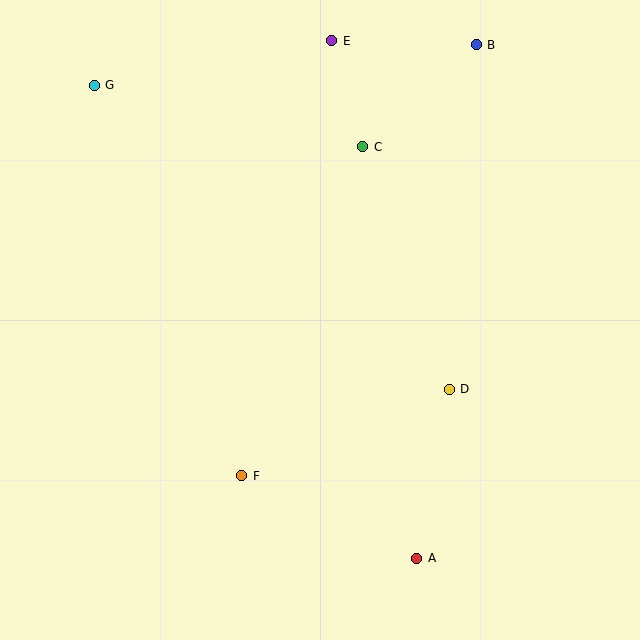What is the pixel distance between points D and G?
The distance between D and G is 467 pixels.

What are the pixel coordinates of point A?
Point A is at (417, 558).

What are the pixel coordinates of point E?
Point E is at (332, 41).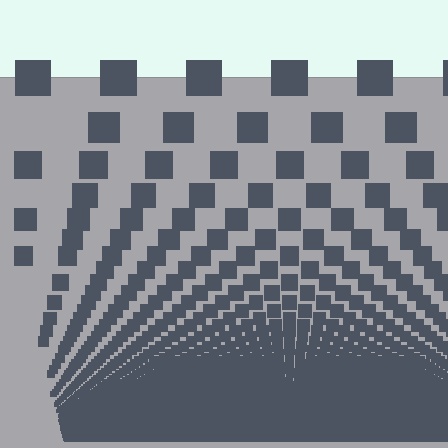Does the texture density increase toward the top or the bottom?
Density increases toward the bottom.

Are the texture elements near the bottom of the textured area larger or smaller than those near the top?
Smaller. The gradient is inverted — elements near the bottom are smaller and denser.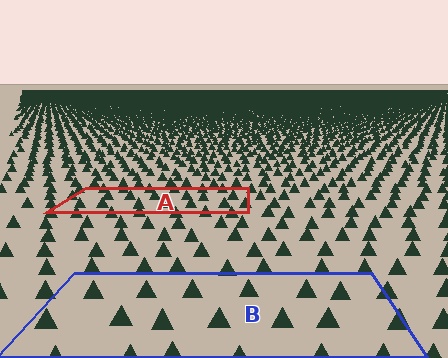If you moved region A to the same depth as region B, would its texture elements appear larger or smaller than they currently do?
They would appear larger. At a closer depth, the same texture elements are projected at a bigger on-screen size.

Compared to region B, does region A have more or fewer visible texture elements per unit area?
Region A has more texture elements per unit area — they are packed more densely because it is farther away.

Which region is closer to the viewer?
Region B is closer. The texture elements there are larger and more spread out.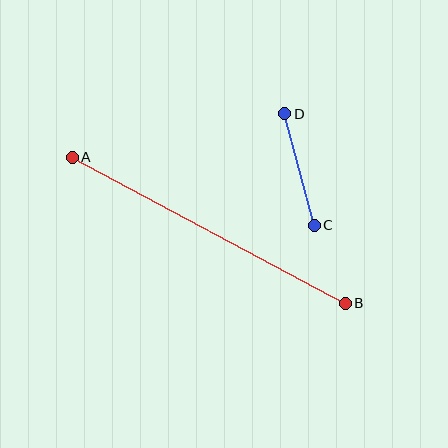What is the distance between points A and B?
The distance is approximately 309 pixels.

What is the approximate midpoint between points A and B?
The midpoint is at approximately (209, 230) pixels.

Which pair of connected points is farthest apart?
Points A and B are farthest apart.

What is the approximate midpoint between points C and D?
The midpoint is at approximately (300, 170) pixels.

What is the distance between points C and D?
The distance is approximately 116 pixels.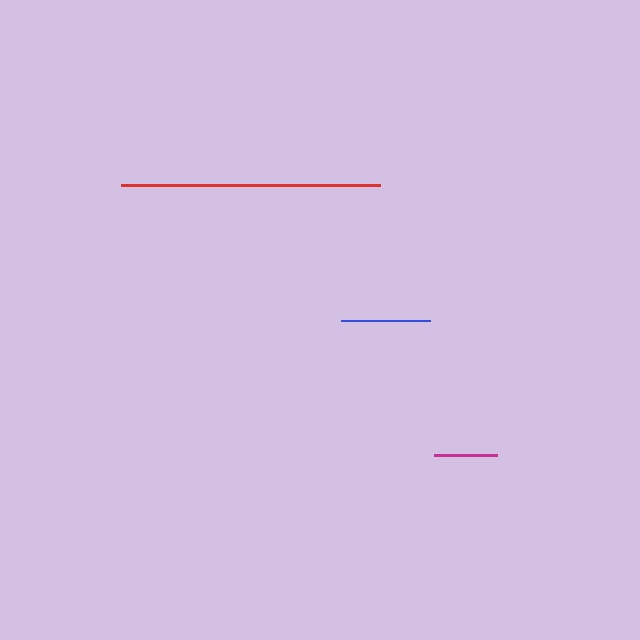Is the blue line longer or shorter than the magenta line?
The blue line is longer than the magenta line.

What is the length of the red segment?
The red segment is approximately 259 pixels long.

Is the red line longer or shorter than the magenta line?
The red line is longer than the magenta line.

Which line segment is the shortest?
The magenta line is the shortest at approximately 63 pixels.